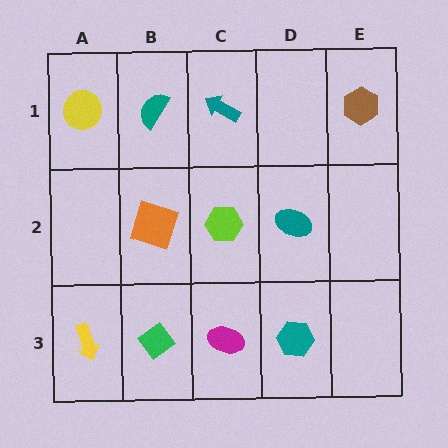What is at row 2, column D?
A teal ellipse.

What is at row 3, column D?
A teal hexagon.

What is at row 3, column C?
A magenta ellipse.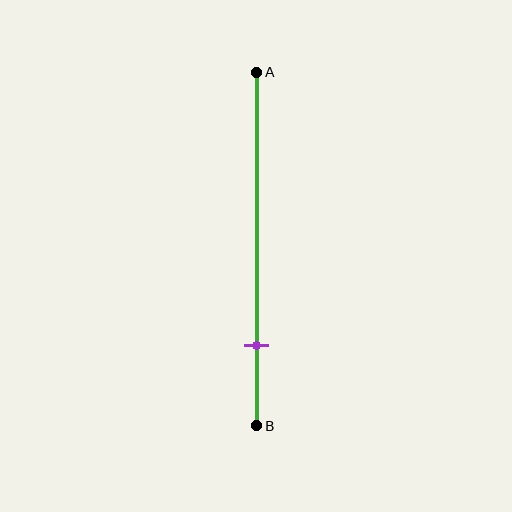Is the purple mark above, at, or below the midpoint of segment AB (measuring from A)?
The purple mark is below the midpoint of segment AB.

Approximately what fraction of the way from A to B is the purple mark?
The purple mark is approximately 75% of the way from A to B.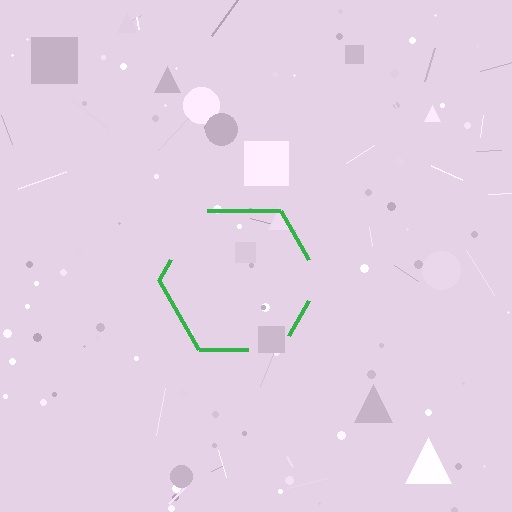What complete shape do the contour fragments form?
The contour fragments form a hexagon.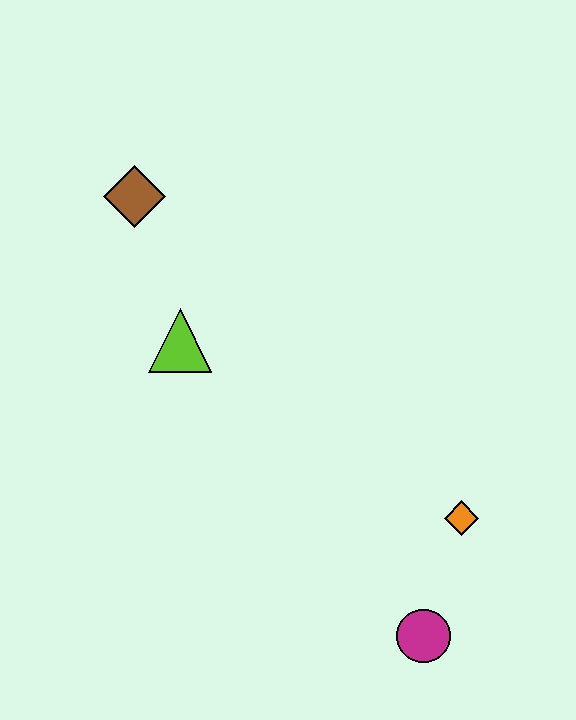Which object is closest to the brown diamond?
The lime triangle is closest to the brown diamond.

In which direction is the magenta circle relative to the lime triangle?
The magenta circle is below the lime triangle.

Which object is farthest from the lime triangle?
The magenta circle is farthest from the lime triangle.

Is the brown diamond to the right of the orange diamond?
No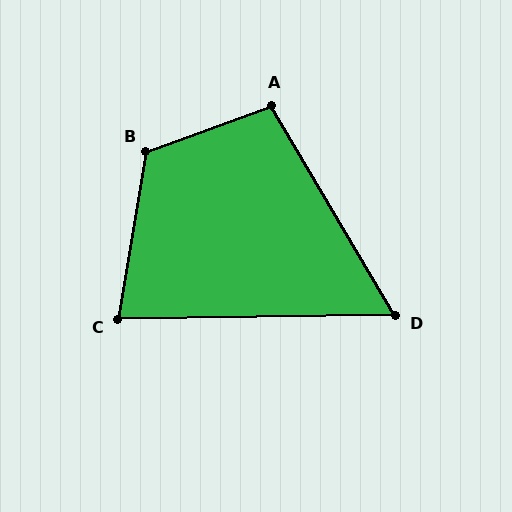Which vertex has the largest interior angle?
B, at approximately 120 degrees.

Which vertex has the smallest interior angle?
D, at approximately 60 degrees.